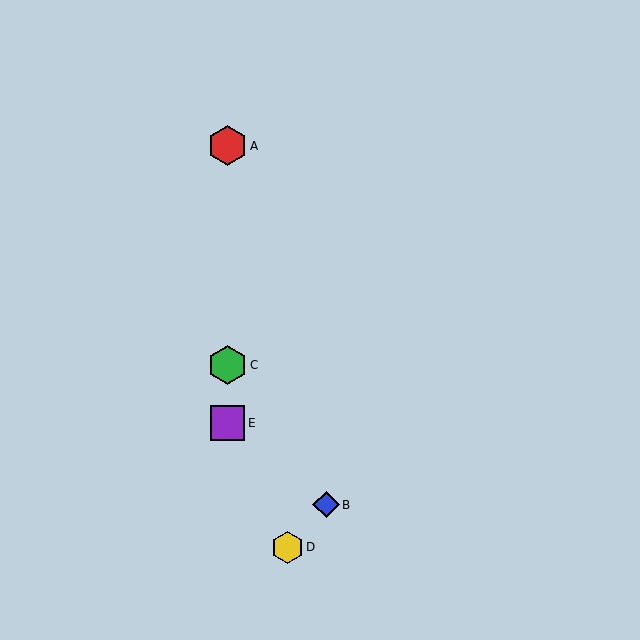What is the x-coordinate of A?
Object A is at x≈227.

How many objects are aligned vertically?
3 objects (A, C, E) are aligned vertically.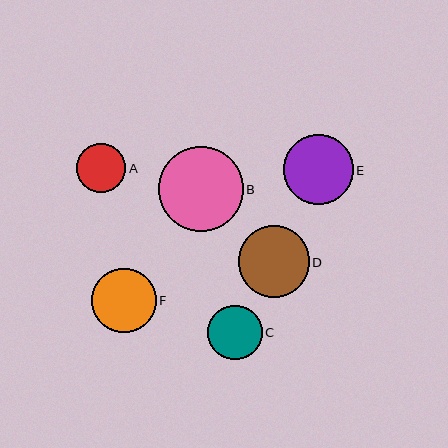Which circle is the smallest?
Circle A is the smallest with a size of approximately 49 pixels.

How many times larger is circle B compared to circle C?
Circle B is approximately 1.6 times the size of circle C.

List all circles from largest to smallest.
From largest to smallest: B, D, E, F, C, A.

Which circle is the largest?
Circle B is the largest with a size of approximately 85 pixels.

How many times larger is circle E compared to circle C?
Circle E is approximately 1.3 times the size of circle C.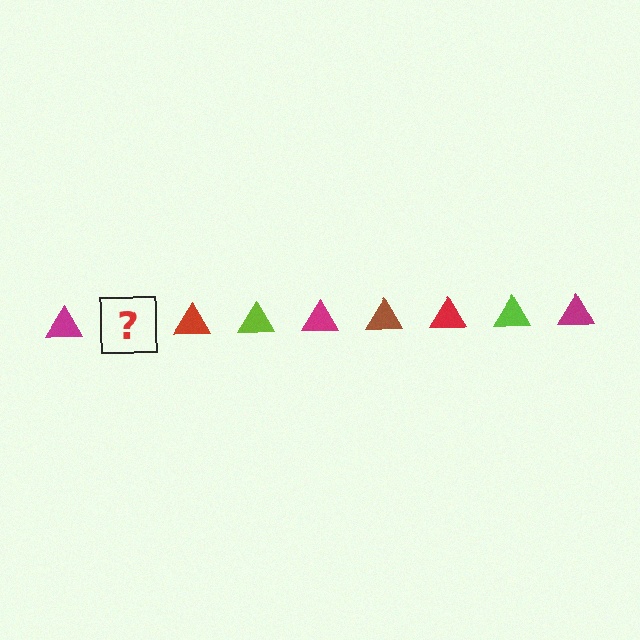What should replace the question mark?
The question mark should be replaced with a brown triangle.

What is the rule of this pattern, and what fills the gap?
The rule is that the pattern cycles through magenta, brown, red, lime triangles. The gap should be filled with a brown triangle.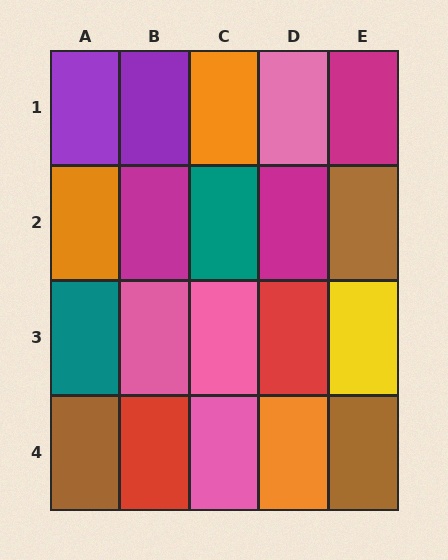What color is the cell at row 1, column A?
Purple.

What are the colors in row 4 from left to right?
Brown, red, pink, orange, brown.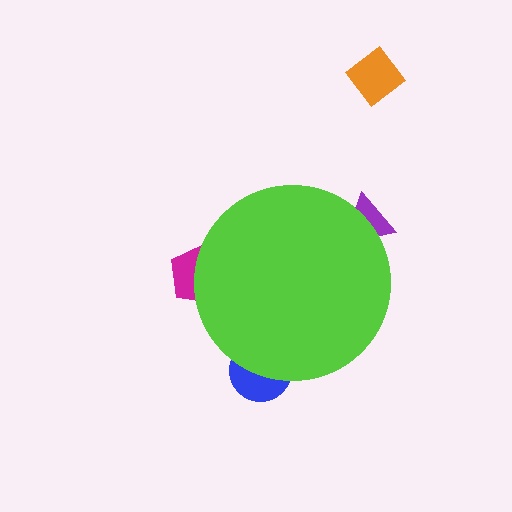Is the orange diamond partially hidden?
No, the orange diamond is fully visible.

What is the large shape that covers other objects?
A lime circle.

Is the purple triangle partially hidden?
Yes, the purple triangle is partially hidden behind the lime circle.